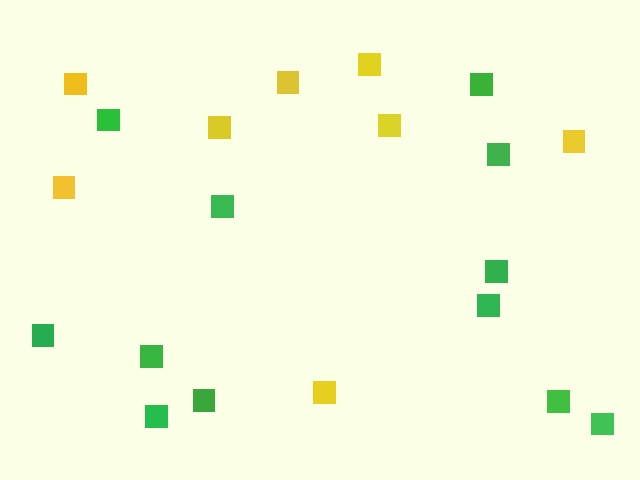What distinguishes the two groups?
There are 2 groups: one group of yellow squares (8) and one group of green squares (12).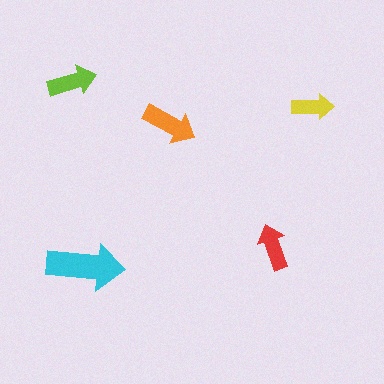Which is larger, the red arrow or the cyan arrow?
The cyan one.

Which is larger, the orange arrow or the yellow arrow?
The orange one.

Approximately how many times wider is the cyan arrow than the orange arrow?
About 1.5 times wider.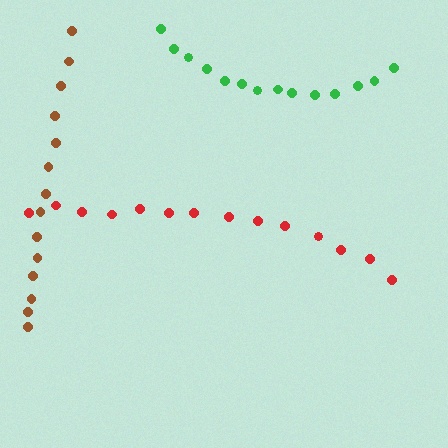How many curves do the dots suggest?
There are 3 distinct paths.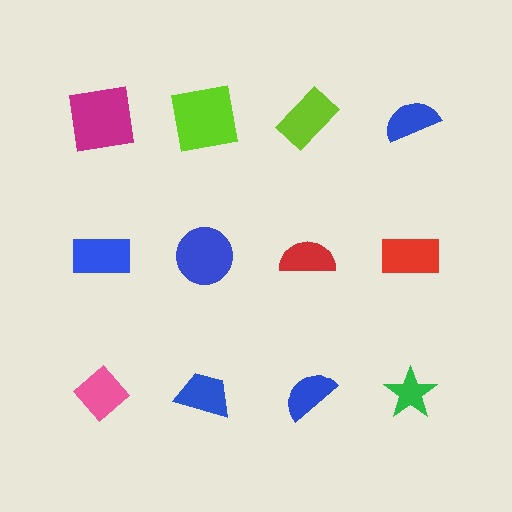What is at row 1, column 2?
A lime square.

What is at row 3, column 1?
A pink diamond.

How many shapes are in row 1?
4 shapes.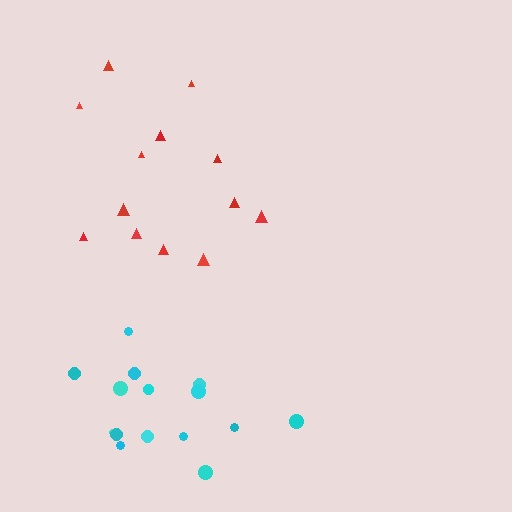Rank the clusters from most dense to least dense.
cyan, red.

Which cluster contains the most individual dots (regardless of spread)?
Cyan (15).